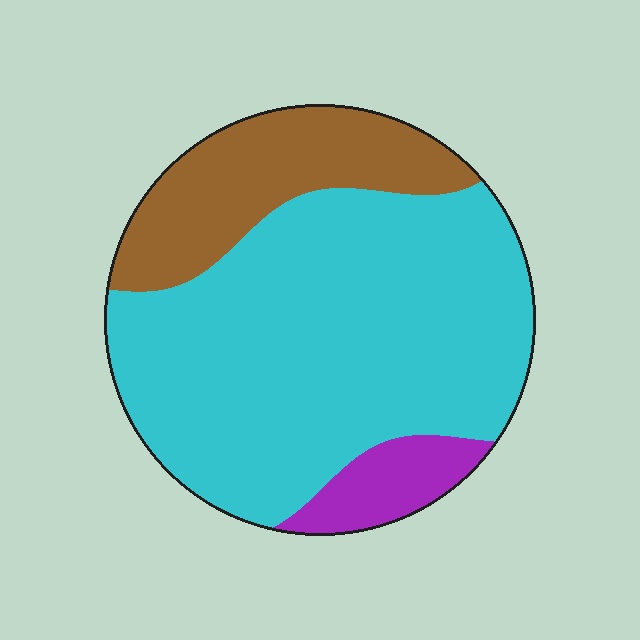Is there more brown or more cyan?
Cyan.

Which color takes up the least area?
Purple, at roughly 10%.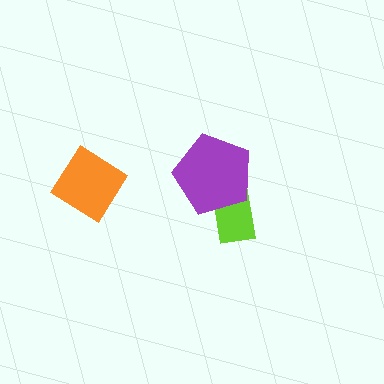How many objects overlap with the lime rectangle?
1 object overlaps with the lime rectangle.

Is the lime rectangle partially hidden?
Yes, it is partially covered by another shape.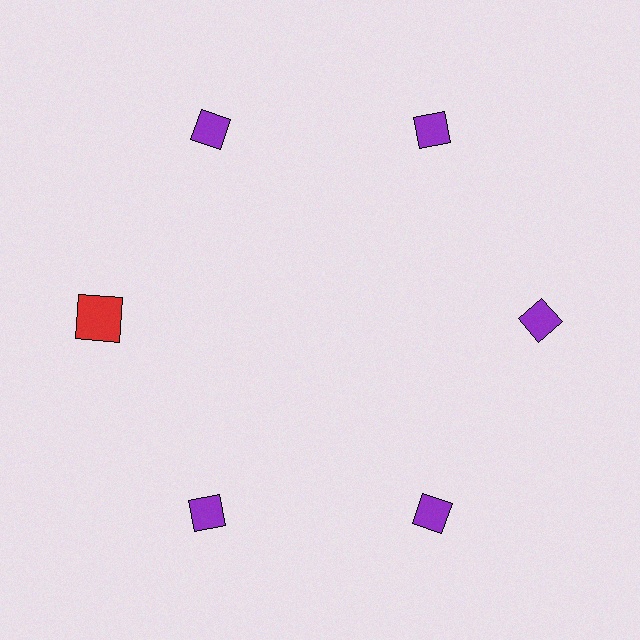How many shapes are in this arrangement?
There are 6 shapes arranged in a ring pattern.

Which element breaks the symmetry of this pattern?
The red square at roughly the 9 o'clock position breaks the symmetry. All other shapes are purple diamonds.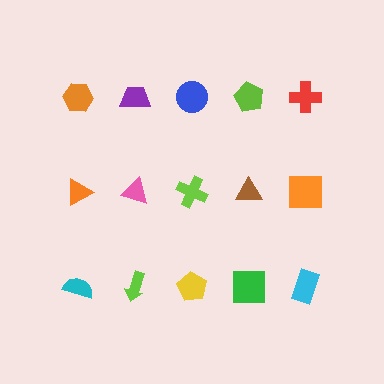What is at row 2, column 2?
A pink triangle.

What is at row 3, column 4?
A green square.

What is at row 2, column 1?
An orange triangle.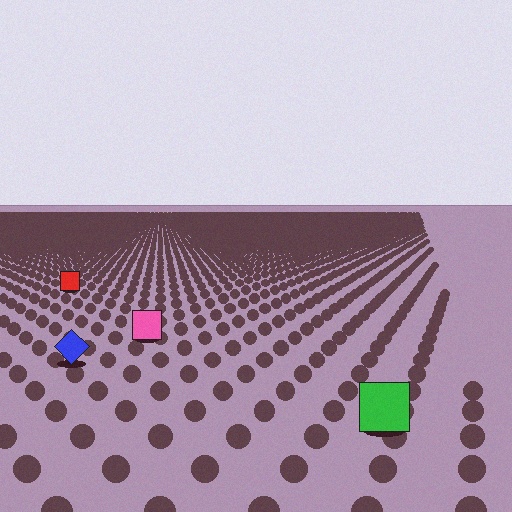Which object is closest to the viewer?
The green square is closest. The texture marks near it are larger and more spread out.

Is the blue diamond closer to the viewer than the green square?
No. The green square is closer — you can tell from the texture gradient: the ground texture is coarser near it.